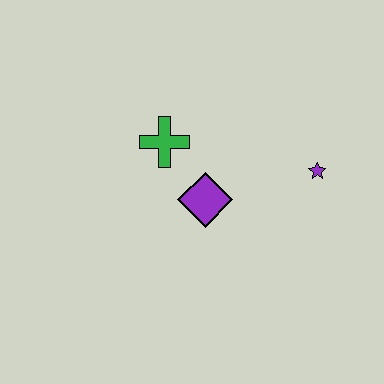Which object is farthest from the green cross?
The purple star is farthest from the green cross.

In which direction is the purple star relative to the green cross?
The purple star is to the right of the green cross.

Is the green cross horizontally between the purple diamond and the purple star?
No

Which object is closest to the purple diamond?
The green cross is closest to the purple diamond.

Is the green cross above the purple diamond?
Yes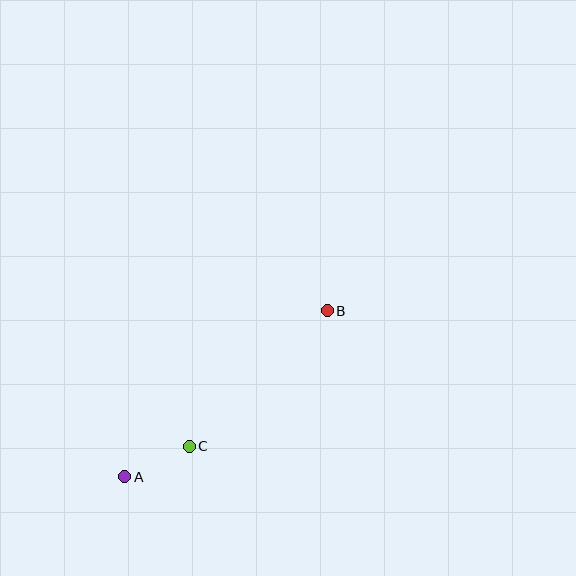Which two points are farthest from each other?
Points A and B are farthest from each other.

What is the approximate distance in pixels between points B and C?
The distance between B and C is approximately 194 pixels.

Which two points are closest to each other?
Points A and C are closest to each other.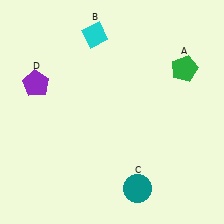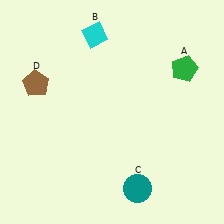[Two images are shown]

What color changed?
The pentagon (D) changed from purple in Image 1 to brown in Image 2.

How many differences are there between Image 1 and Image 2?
There is 1 difference between the two images.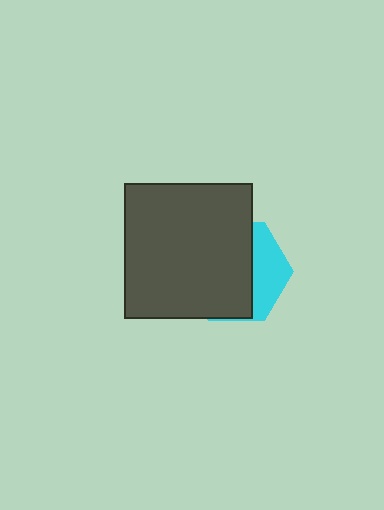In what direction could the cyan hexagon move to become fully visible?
The cyan hexagon could move right. That would shift it out from behind the dark gray rectangle entirely.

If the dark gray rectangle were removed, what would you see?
You would see the complete cyan hexagon.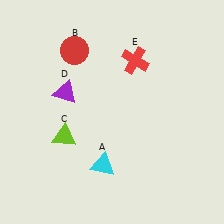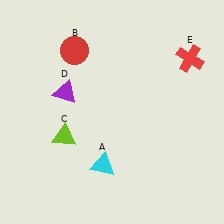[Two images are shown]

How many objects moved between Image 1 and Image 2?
1 object moved between the two images.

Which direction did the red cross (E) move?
The red cross (E) moved right.